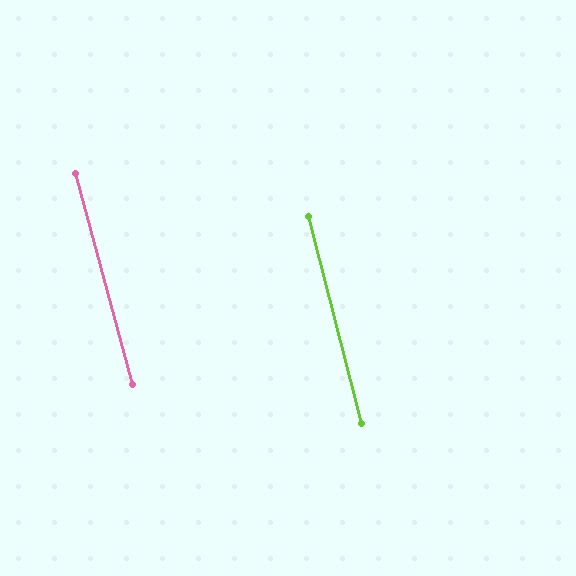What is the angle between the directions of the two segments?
Approximately 1 degree.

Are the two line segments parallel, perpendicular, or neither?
Parallel — their directions differ by only 0.9°.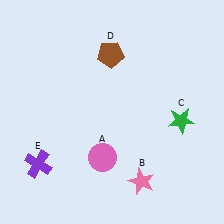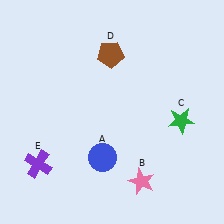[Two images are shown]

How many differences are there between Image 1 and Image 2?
There is 1 difference between the two images.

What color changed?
The circle (A) changed from pink in Image 1 to blue in Image 2.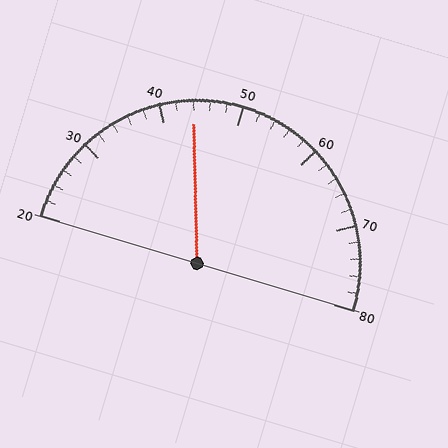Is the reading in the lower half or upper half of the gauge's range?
The reading is in the lower half of the range (20 to 80).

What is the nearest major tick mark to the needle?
The nearest major tick mark is 40.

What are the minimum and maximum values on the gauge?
The gauge ranges from 20 to 80.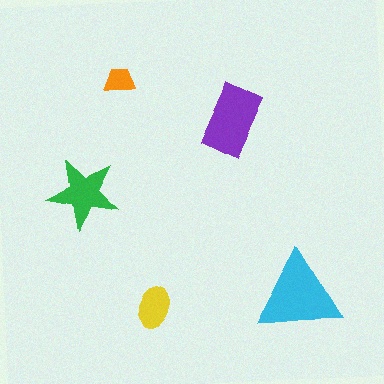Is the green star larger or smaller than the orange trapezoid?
Larger.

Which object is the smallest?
The orange trapezoid.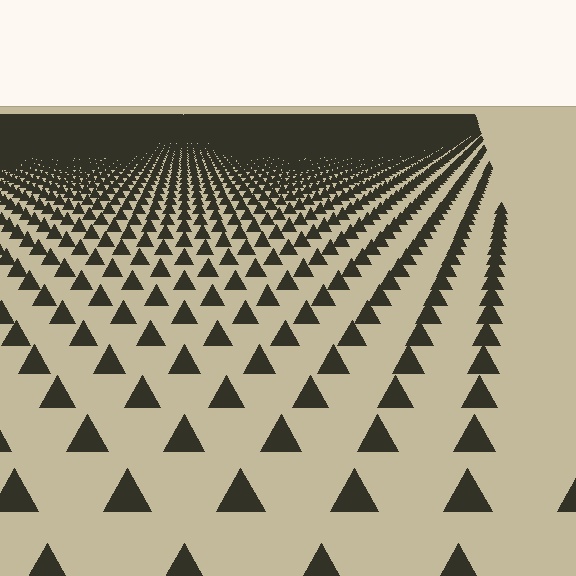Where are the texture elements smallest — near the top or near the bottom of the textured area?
Near the top.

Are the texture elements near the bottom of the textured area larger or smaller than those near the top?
Larger. Near the bottom, elements are closer to the viewer and appear at a bigger on-screen size.